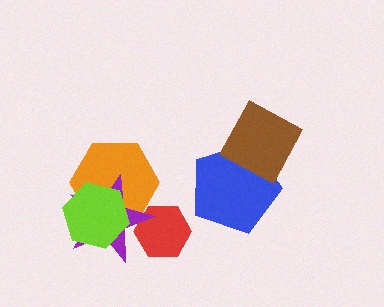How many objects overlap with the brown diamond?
1 object overlaps with the brown diamond.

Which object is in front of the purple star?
The lime hexagon is in front of the purple star.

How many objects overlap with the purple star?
3 objects overlap with the purple star.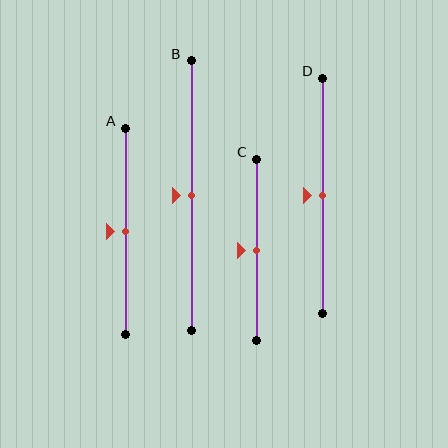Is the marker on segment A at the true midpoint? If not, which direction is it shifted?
Yes, the marker on segment A is at the true midpoint.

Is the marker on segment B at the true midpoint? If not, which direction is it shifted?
Yes, the marker on segment B is at the true midpoint.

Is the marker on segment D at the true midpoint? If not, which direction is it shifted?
Yes, the marker on segment D is at the true midpoint.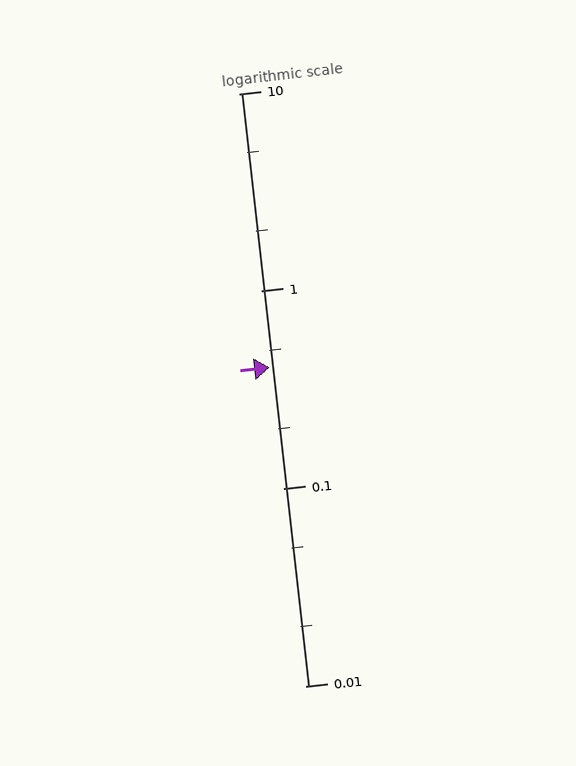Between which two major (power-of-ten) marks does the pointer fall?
The pointer is between 0.1 and 1.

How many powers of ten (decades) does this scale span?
The scale spans 3 decades, from 0.01 to 10.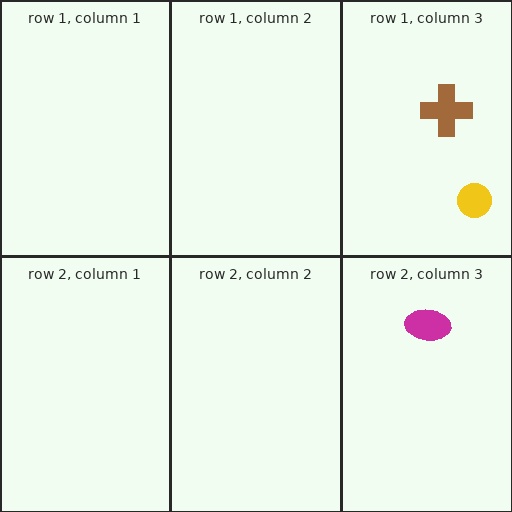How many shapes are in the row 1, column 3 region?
2.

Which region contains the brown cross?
The row 1, column 3 region.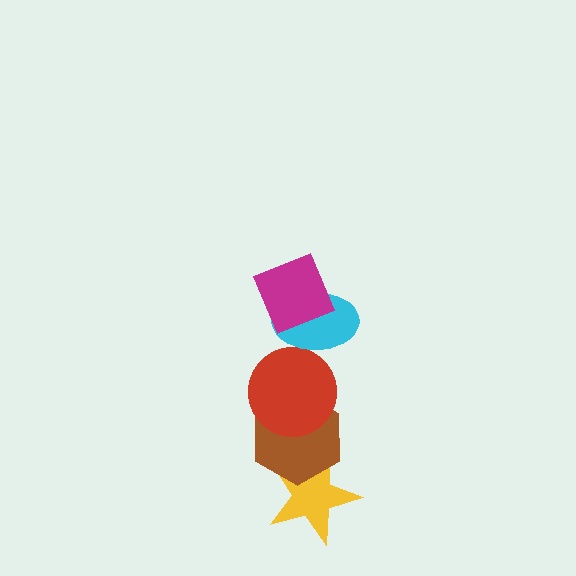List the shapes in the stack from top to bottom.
From top to bottom: the magenta diamond, the cyan ellipse, the red circle, the brown hexagon, the yellow star.